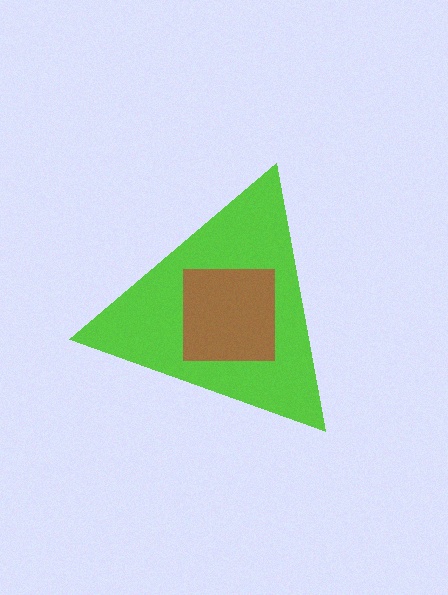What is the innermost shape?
The brown square.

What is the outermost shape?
The lime triangle.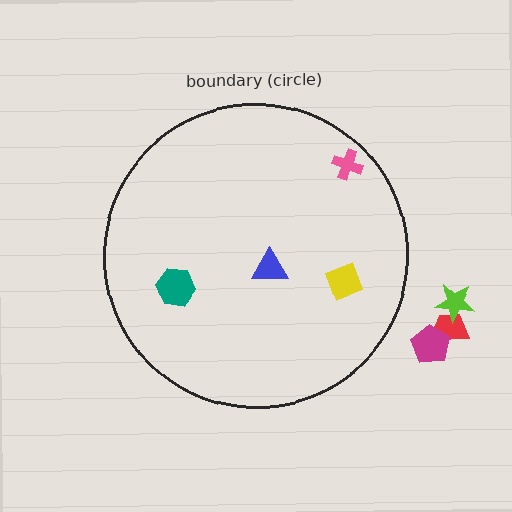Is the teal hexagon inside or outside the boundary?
Inside.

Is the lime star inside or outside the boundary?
Outside.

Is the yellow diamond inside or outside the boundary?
Inside.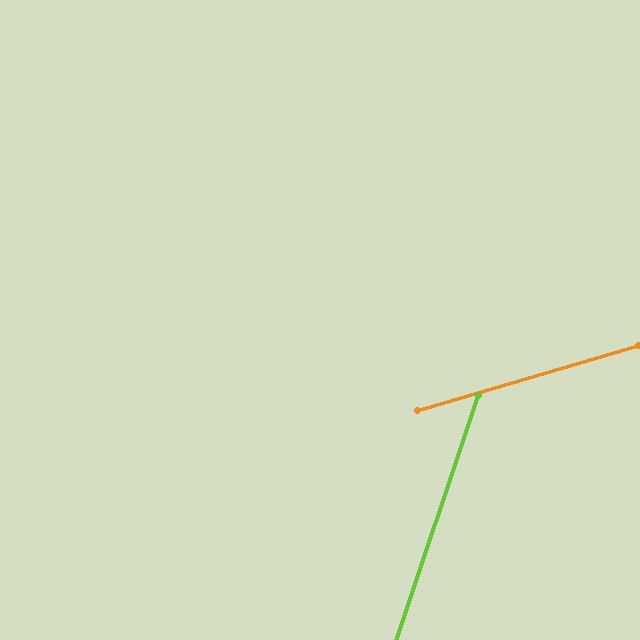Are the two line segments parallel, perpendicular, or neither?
Neither parallel nor perpendicular — they differ by about 55°.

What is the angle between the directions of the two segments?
Approximately 55 degrees.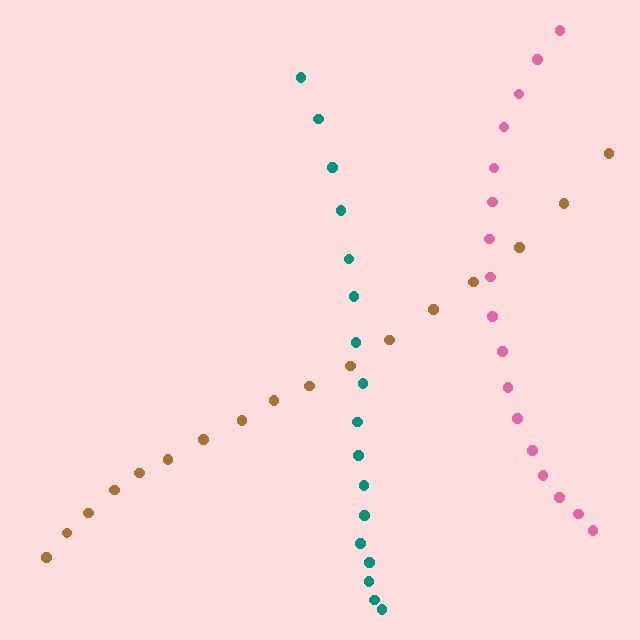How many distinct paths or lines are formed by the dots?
There are 3 distinct paths.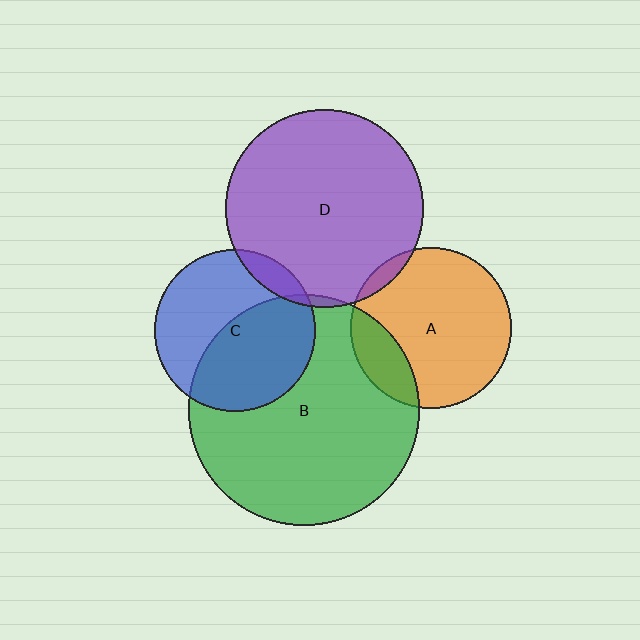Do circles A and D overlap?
Yes.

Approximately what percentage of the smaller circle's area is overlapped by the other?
Approximately 5%.